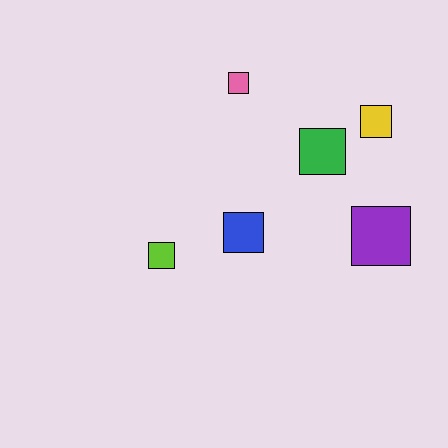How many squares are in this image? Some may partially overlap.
There are 6 squares.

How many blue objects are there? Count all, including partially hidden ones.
There is 1 blue object.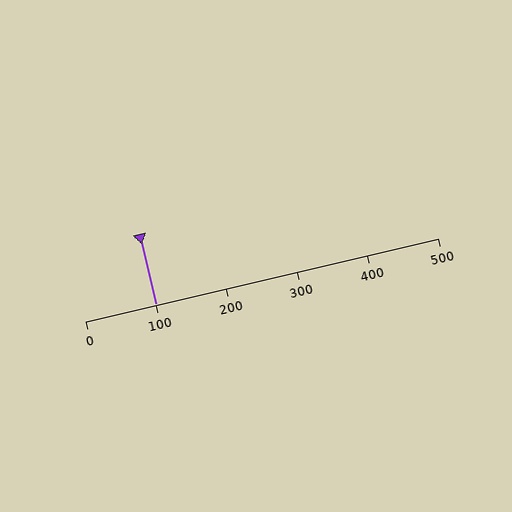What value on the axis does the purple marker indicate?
The marker indicates approximately 100.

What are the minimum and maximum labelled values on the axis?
The axis runs from 0 to 500.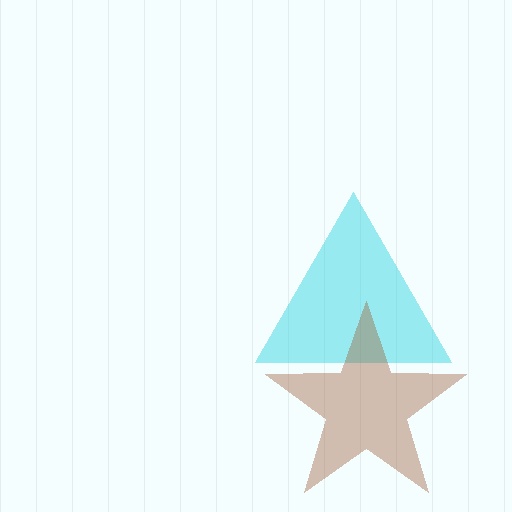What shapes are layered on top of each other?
The layered shapes are: a cyan triangle, a brown star.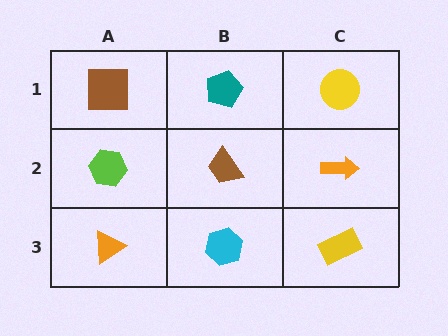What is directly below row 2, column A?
An orange triangle.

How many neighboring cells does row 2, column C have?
3.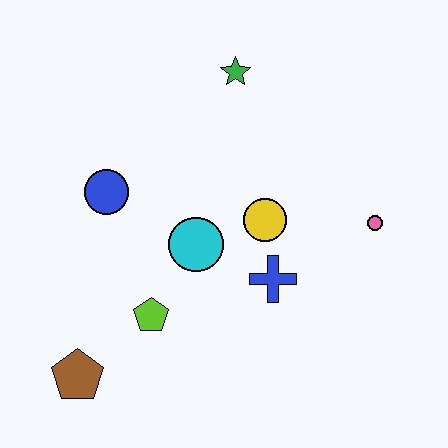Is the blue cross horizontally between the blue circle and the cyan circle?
No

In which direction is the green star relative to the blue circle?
The green star is to the right of the blue circle.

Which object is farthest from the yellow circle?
The brown pentagon is farthest from the yellow circle.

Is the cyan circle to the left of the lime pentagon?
No